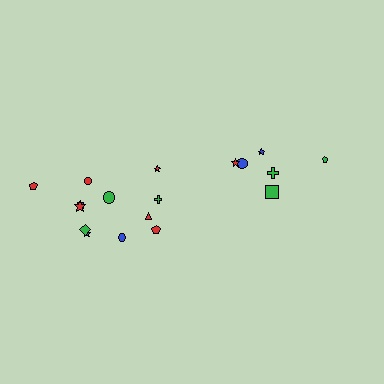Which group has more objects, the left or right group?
The left group.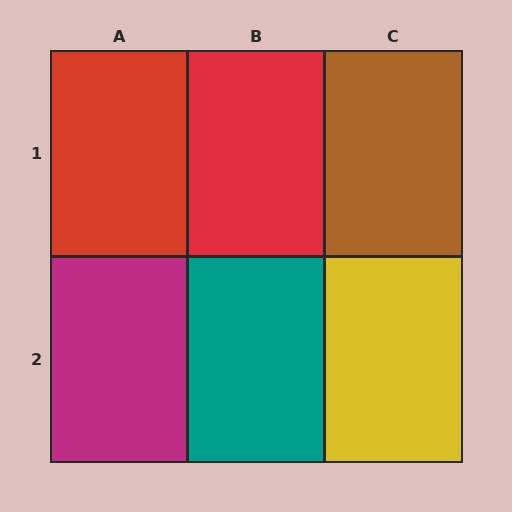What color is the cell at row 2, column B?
Teal.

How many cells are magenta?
1 cell is magenta.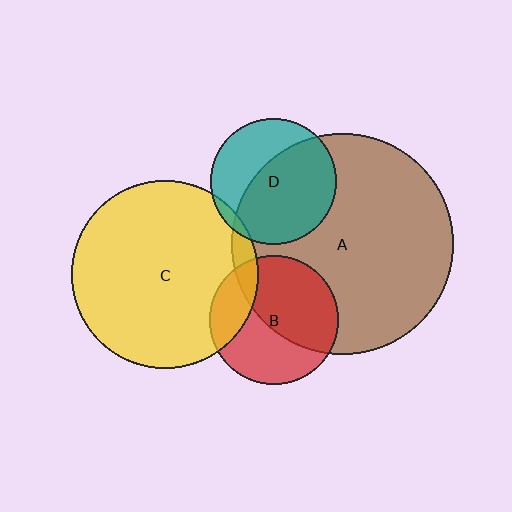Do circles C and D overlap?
Yes.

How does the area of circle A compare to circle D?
Approximately 3.1 times.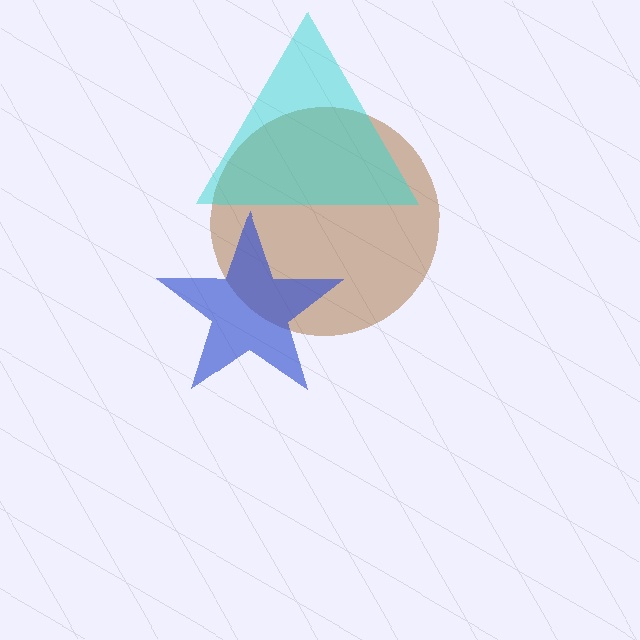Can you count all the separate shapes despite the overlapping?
Yes, there are 3 separate shapes.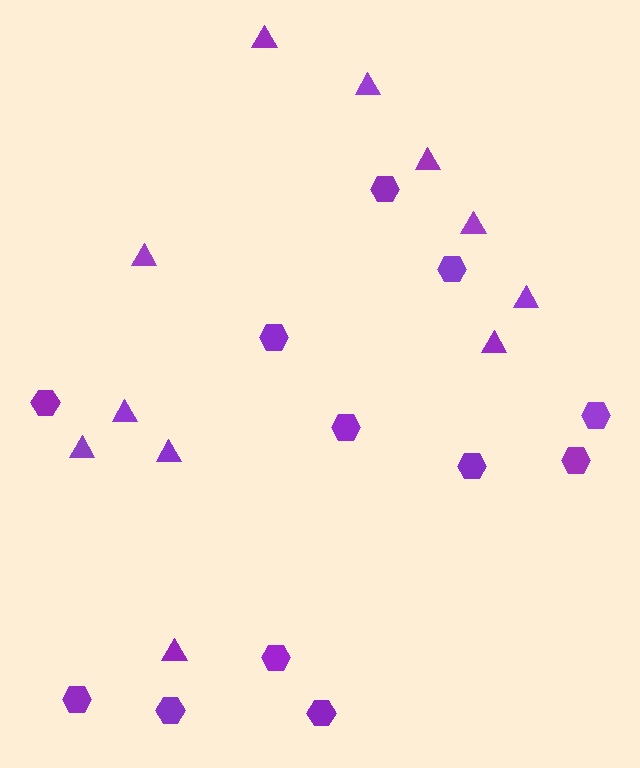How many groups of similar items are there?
There are 2 groups: one group of triangles (11) and one group of hexagons (12).